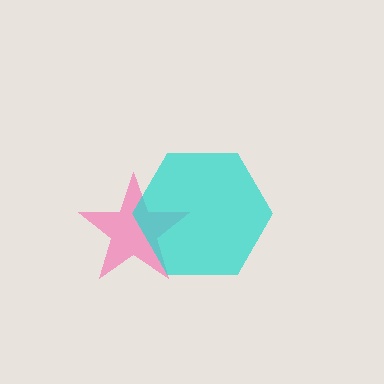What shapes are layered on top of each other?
The layered shapes are: a pink star, a cyan hexagon.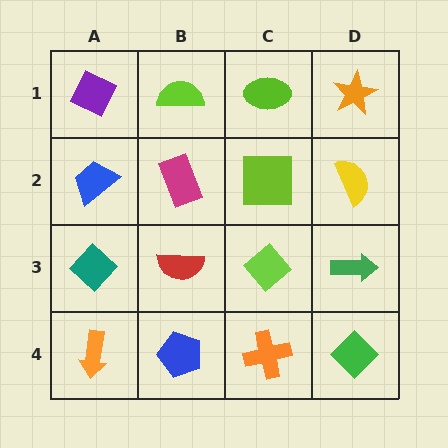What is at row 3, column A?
A teal diamond.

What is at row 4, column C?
An orange cross.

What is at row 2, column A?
A blue trapezoid.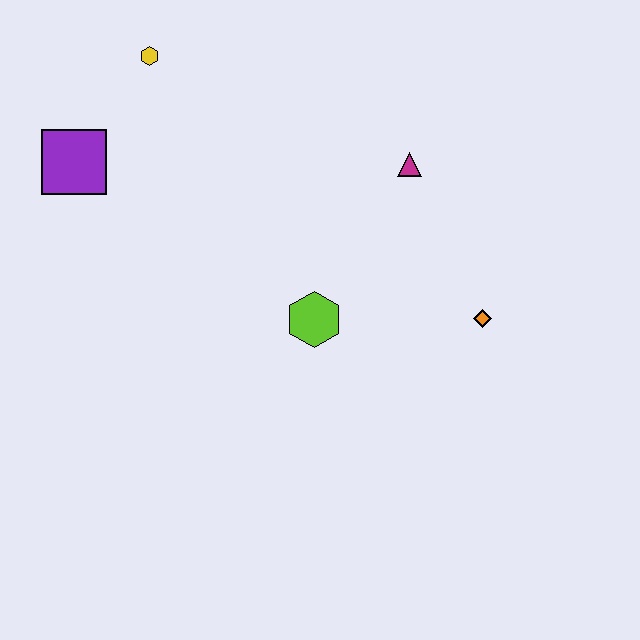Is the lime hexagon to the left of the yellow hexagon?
No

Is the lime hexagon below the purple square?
Yes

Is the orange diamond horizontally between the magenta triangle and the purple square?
No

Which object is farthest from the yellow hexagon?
The orange diamond is farthest from the yellow hexagon.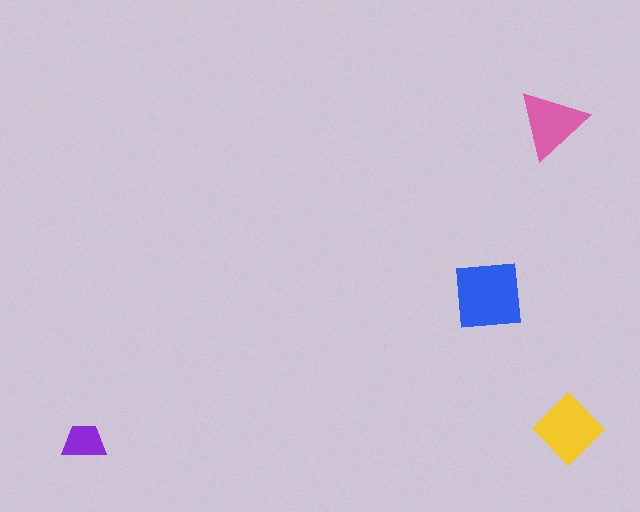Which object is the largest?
The blue square.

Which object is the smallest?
The purple trapezoid.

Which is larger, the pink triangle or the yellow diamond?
The yellow diamond.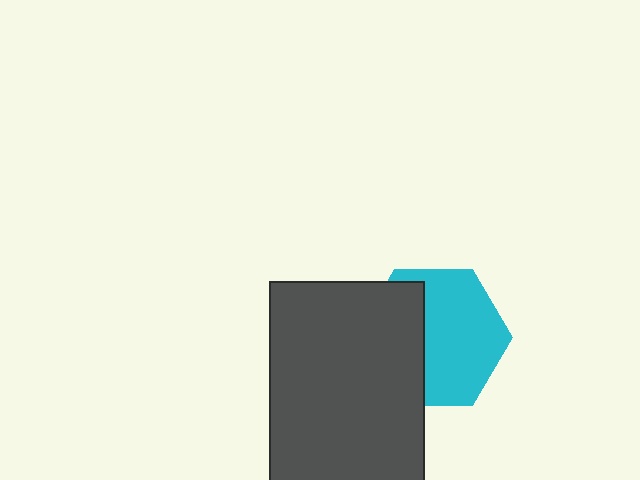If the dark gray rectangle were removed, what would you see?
You would see the complete cyan hexagon.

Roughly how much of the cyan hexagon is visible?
About half of it is visible (roughly 59%).